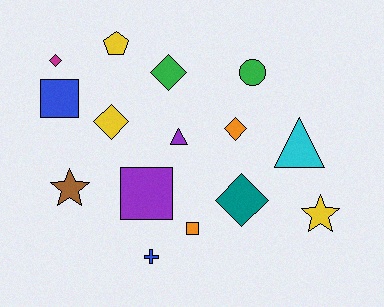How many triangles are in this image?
There are 2 triangles.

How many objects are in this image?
There are 15 objects.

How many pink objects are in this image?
There are no pink objects.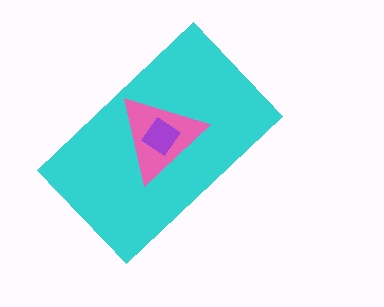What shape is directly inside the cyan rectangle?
The pink triangle.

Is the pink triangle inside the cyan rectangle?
Yes.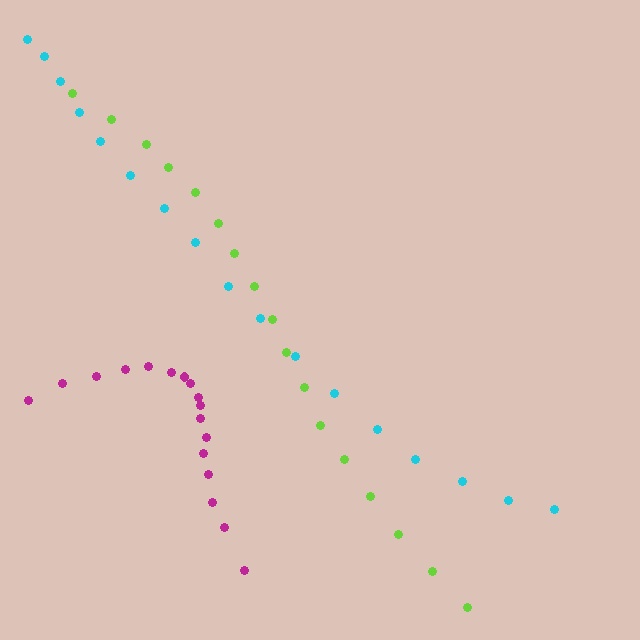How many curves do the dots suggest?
There are 3 distinct paths.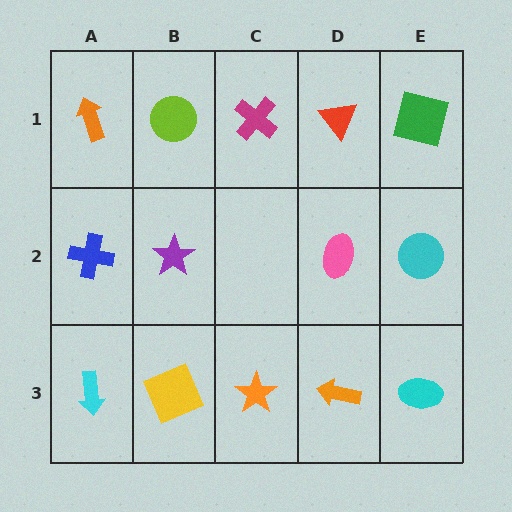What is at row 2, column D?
A pink ellipse.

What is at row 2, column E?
A cyan circle.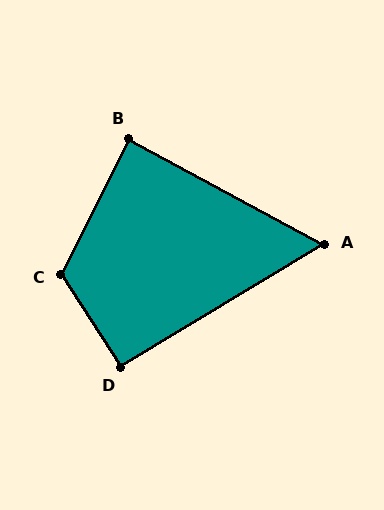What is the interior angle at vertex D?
Approximately 92 degrees (approximately right).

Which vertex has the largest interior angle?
C, at approximately 121 degrees.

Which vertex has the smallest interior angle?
A, at approximately 59 degrees.